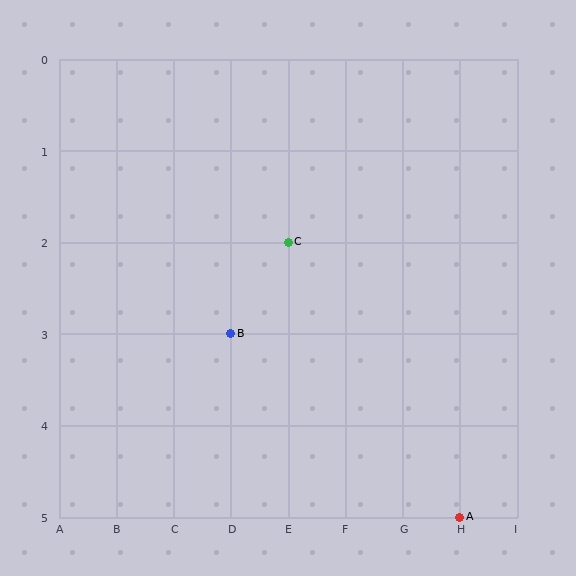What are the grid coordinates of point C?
Point C is at grid coordinates (E, 2).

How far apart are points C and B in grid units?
Points C and B are 1 column and 1 row apart (about 1.4 grid units diagonally).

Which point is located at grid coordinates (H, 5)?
Point A is at (H, 5).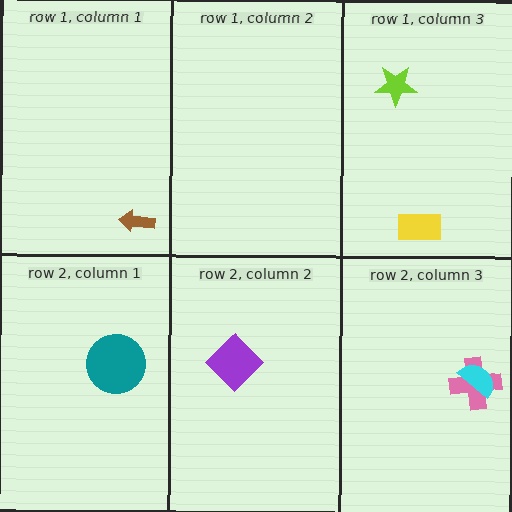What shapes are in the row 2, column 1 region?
The teal circle.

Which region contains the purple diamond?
The row 2, column 2 region.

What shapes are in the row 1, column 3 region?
The lime star, the yellow rectangle.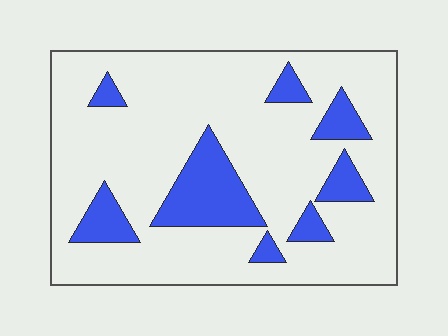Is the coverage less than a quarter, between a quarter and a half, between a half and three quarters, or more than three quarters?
Less than a quarter.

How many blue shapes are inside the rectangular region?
8.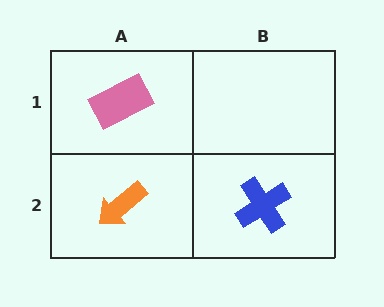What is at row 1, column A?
A pink rectangle.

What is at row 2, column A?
An orange arrow.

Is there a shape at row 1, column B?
No, that cell is empty.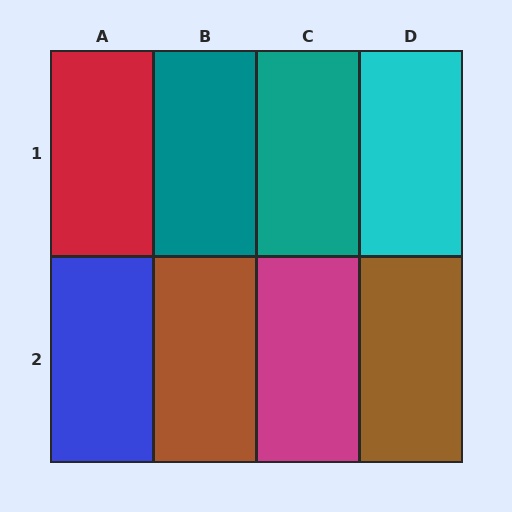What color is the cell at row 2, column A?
Blue.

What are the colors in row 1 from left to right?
Red, teal, teal, cyan.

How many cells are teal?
2 cells are teal.